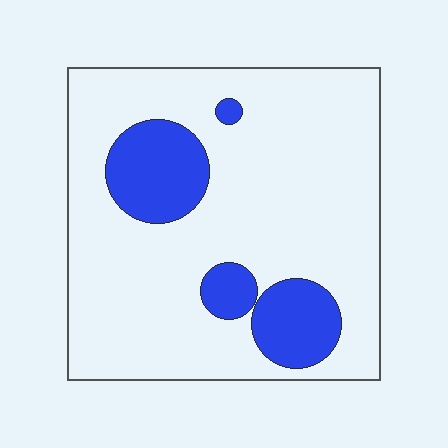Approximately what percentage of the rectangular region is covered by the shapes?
Approximately 20%.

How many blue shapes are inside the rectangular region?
4.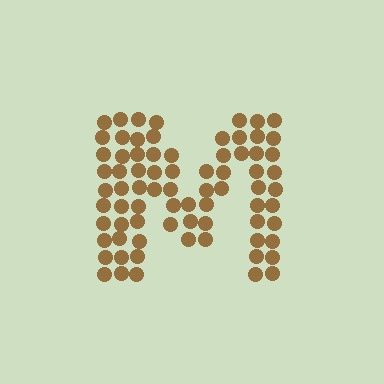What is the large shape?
The large shape is the letter M.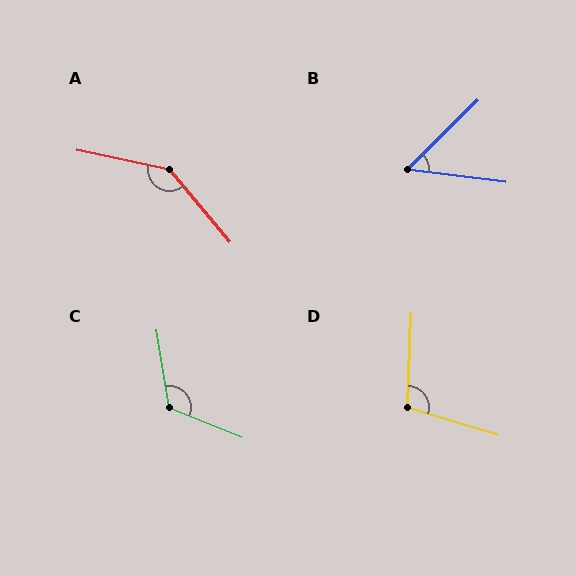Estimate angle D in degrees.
Approximately 105 degrees.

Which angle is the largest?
A, at approximately 142 degrees.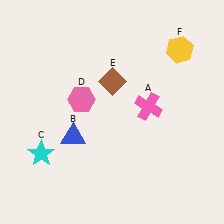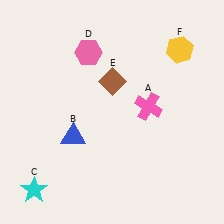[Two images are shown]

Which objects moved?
The objects that moved are: the cyan star (C), the pink hexagon (D).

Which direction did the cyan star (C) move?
The cyan star (C) moved down.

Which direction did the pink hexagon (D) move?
The pink hexagon (D) moved up.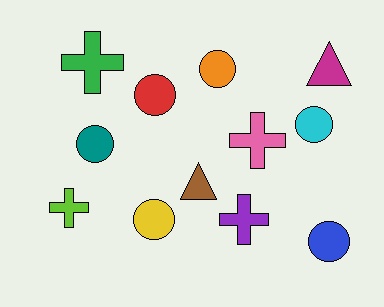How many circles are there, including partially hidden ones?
There are 6 circles.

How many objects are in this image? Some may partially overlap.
There are 12 objects.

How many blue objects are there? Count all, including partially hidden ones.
There is 1 blue object.